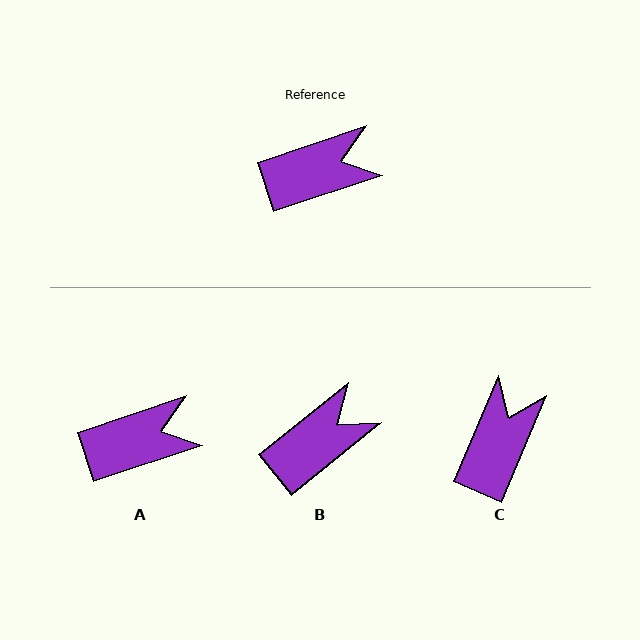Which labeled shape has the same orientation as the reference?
A.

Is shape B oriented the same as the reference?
No, it is off by about 20 degrees.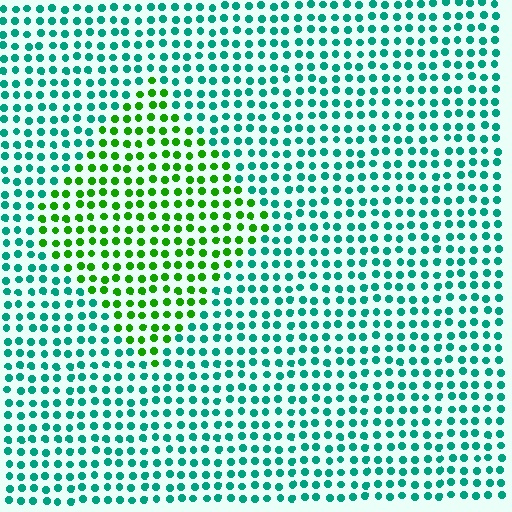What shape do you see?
I see a diamond.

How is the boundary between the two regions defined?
The boundary is defined purely by a slight shift in hue (about 54 degrees). Spacing, size, and orientation are identical on both sides.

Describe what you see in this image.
The image is filled with small teal elements in a uniform arrangement. A diamond-shaped region is visible where the elements are tinted to a slightly different hue, forming a subtle color boundary.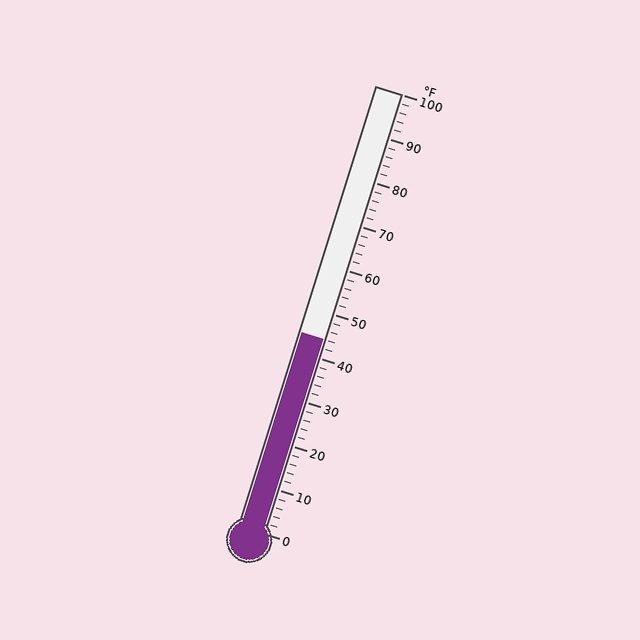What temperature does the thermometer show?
The thermometer shows approximately 44°F.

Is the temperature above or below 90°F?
The temperature is below 90°F.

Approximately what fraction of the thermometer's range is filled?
The thermometer is filled to approximately 45% of its range.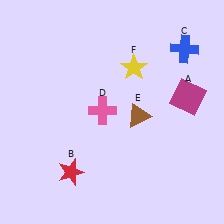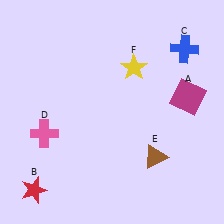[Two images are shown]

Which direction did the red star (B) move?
The red star (B) moved left.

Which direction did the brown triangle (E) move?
The brown triangle (E) moved down.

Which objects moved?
The objects that moved are: the red star (B), the pink cross (D), the brown triangle (E).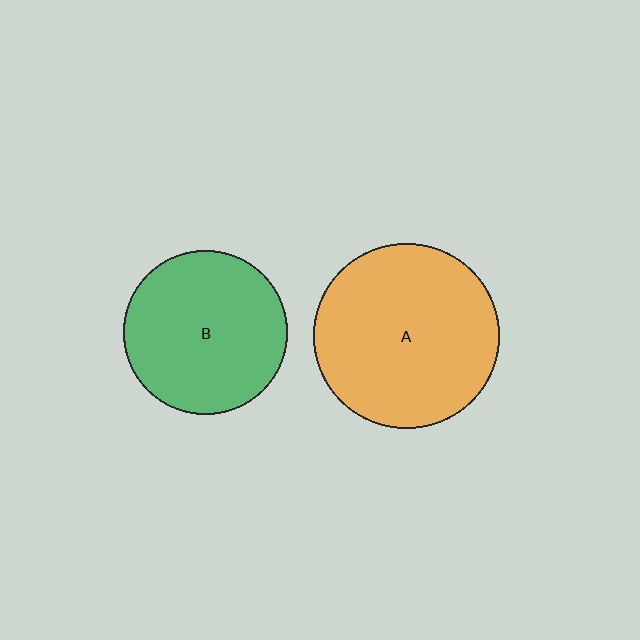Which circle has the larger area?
Circle A (orange).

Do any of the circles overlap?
No, none of the circles overlap.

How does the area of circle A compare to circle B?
Approximately 1.3 times.